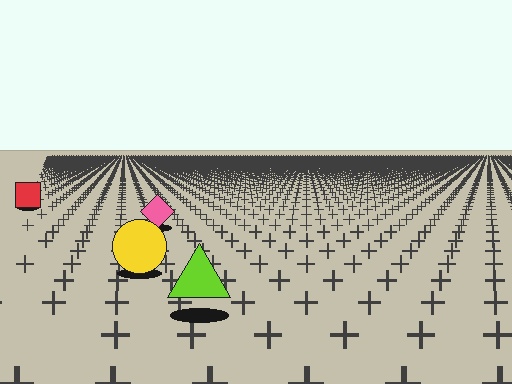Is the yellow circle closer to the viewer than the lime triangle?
No. The lime triangle is closer — you can tell from the texture gradient: the ground texture is coarser near it.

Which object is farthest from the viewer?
The red square is farthest from the viewer. It appears smaller and the ground texture around it is denser.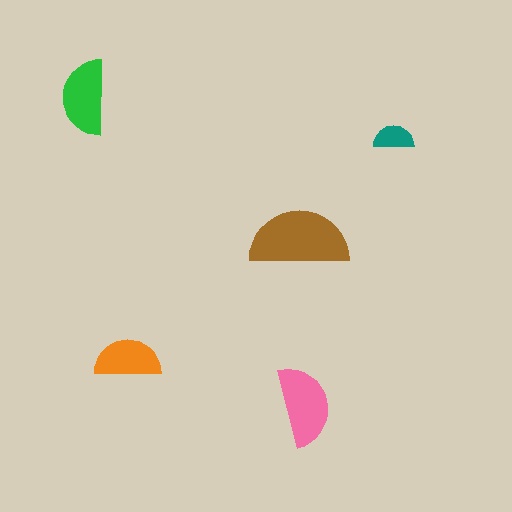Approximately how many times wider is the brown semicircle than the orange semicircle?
About 1.5 times wider.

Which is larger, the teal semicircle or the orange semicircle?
The orange one.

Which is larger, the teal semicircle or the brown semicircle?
The brown one.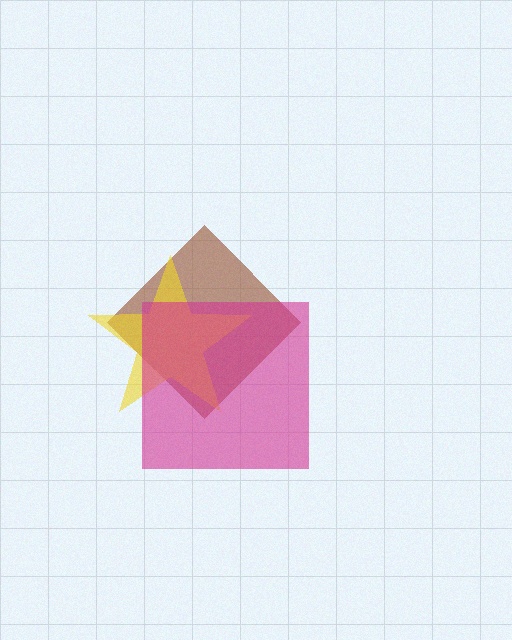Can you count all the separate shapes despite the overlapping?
Yes, there are 3 separate shapes.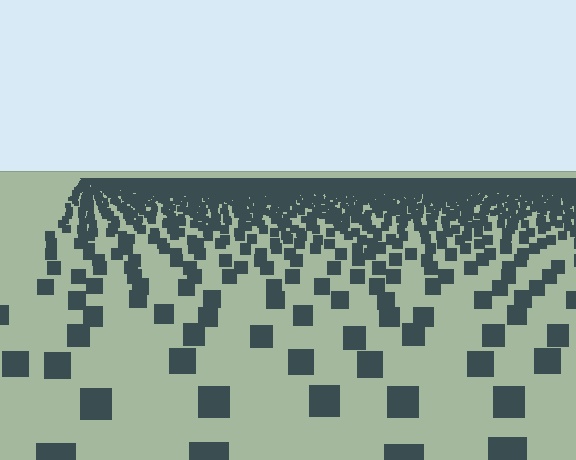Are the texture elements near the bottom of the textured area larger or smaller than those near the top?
Larger. Near the bottom, elements are closer to the viewer and appear at a bigger on-screen size.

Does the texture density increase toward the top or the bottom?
Density increases toward the top.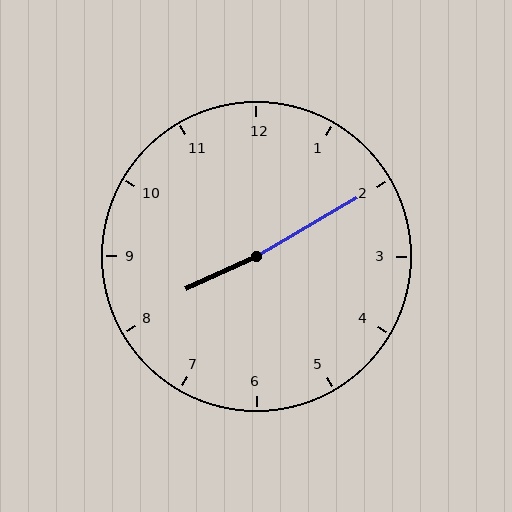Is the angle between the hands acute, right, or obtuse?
It is obtuse.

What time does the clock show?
8:10.